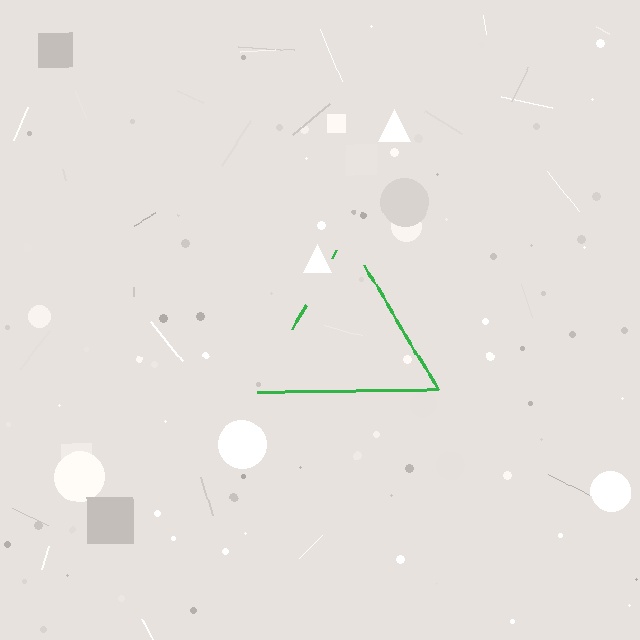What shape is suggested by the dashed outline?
The dashed outline suggests a triangle.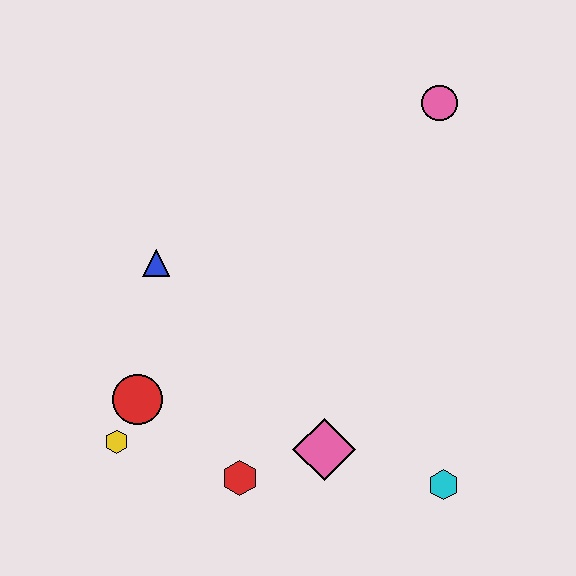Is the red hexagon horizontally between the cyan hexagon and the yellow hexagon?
Yes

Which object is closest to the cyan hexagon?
The pink diamond is closest to the cyan hexagon.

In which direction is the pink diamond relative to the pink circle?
The pink diamond is below the pink circle.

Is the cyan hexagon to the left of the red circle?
No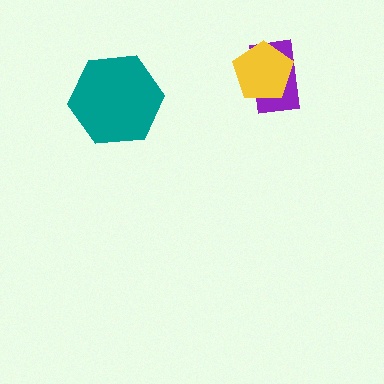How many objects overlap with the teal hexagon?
0 objects overlap with the teal hexagon.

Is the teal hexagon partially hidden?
No, no other shape covers it.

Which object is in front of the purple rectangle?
The yellow pentagon is in front of the purple rectangle.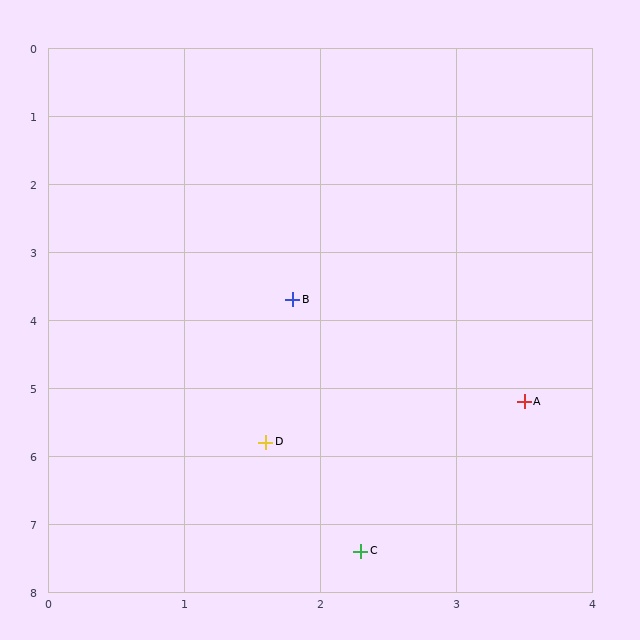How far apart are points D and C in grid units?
Points D and C are about 1.7 grid units apart.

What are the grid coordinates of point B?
Point B is at approximately (1.8, 3.7).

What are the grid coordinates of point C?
Point C is at approximately (2.3, 7.4).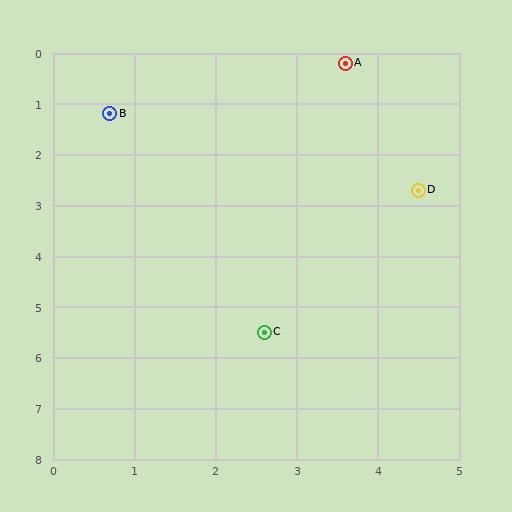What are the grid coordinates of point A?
Point A is at approximately (3.6, 0.2).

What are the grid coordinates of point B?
Point B is at approximately (0.7, 1.2).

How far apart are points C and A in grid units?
Points C and A are about 5.4 grid units apart.